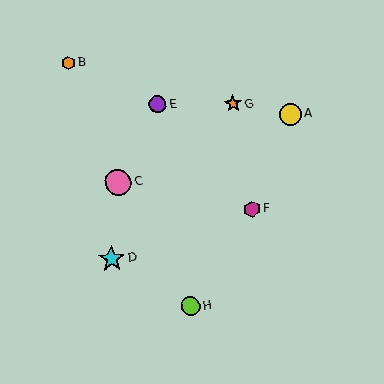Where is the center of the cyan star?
The center of the cyan star is at (112, 259).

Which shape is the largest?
The cyan star (labeled D) is the largest.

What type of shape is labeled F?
Shape F is a magenta hexagon.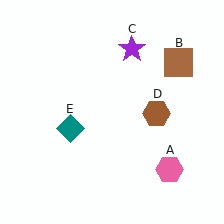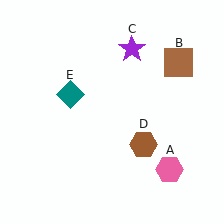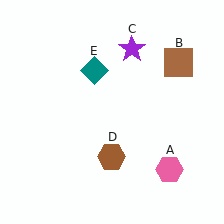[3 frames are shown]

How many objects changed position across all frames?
2 objects changed position: brown hexagon (object D), teal diamond (object E).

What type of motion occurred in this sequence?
The brown hexagon (object D), teal diamond (object E) rotated clockwise around the center of the scene.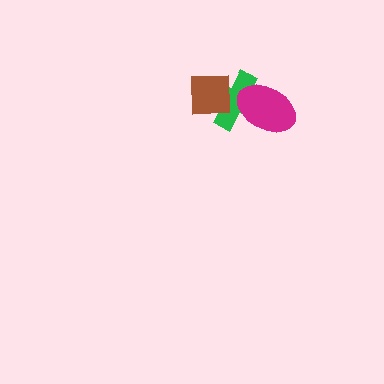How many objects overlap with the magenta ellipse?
1 object overlaps with the magenta ellipse.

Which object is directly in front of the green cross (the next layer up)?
The brown square is directly in front of the green cross.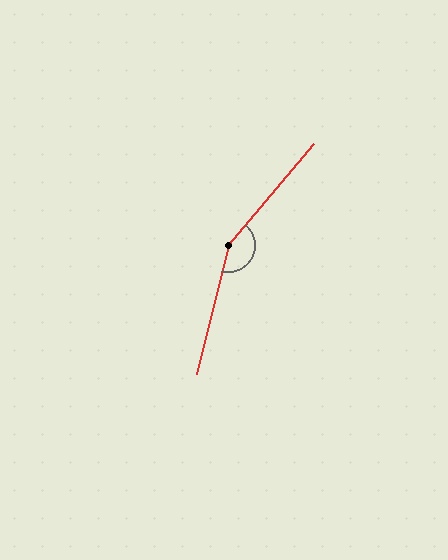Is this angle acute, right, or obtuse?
It is obtuse.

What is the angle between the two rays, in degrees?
Approximately 154 degrees.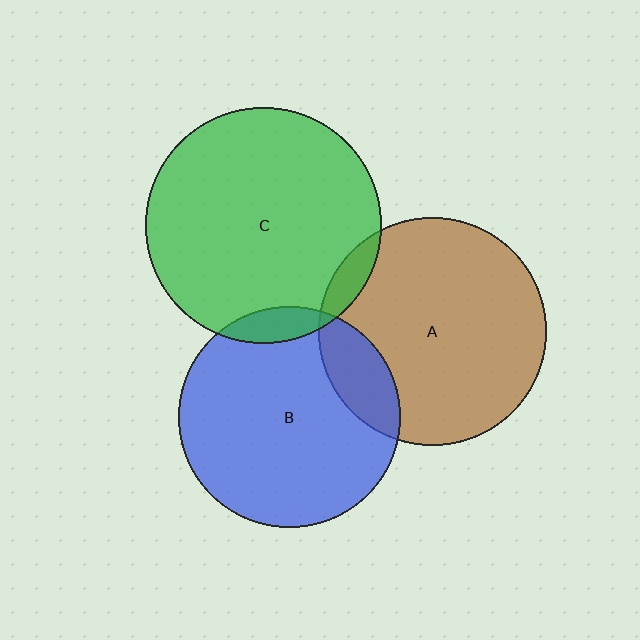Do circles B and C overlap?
Yes.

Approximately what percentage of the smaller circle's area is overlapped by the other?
Approximately 10%.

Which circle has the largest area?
Circle C (green).